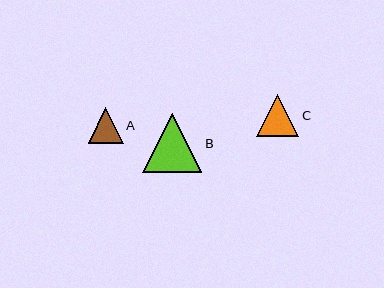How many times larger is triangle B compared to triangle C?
Triangle B is approximately 1.4 times the size of triangle C.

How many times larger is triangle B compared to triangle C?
Triangle B is approximately 1.4 times the size of triangle C.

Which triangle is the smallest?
Triangle A is the smallest with a size of approximately 35 pixels.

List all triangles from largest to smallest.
From largest to smallest: B, C, A.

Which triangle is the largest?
Triangle B is the largest with a size of approximately 59 pixels.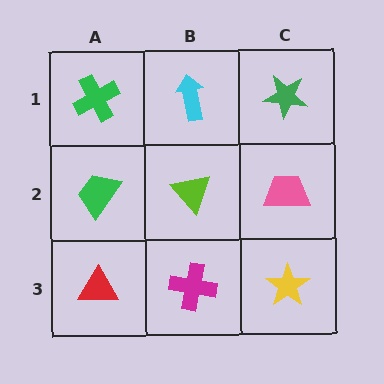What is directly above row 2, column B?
A cyan arrow.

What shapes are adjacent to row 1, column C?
A pink trapezoid (row 2, column C), a cyan arrow (row 1, column B).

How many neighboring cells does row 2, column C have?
3.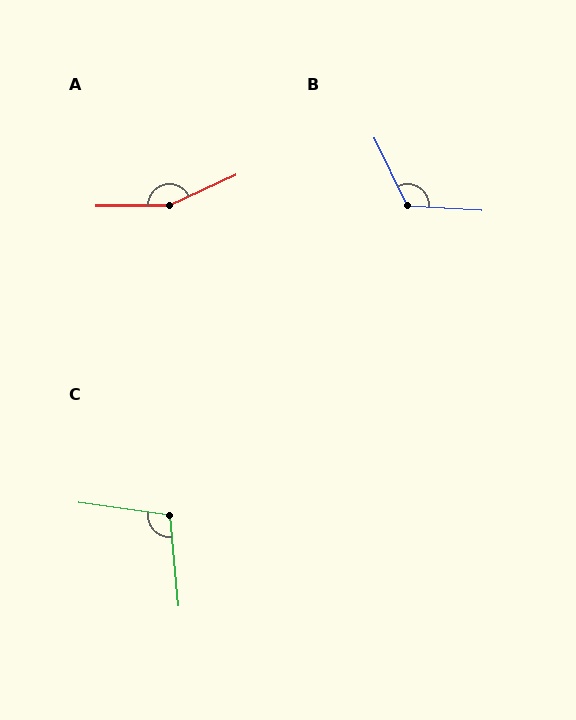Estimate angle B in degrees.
Approximately 120 degrees.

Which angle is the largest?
A, at approximately 156 degrees.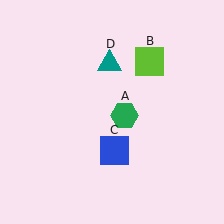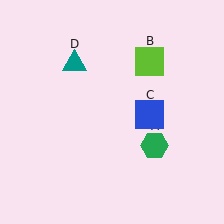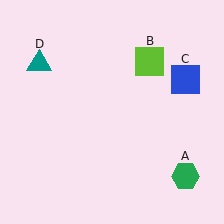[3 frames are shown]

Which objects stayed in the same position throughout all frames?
Lime square (object B) remained stationary.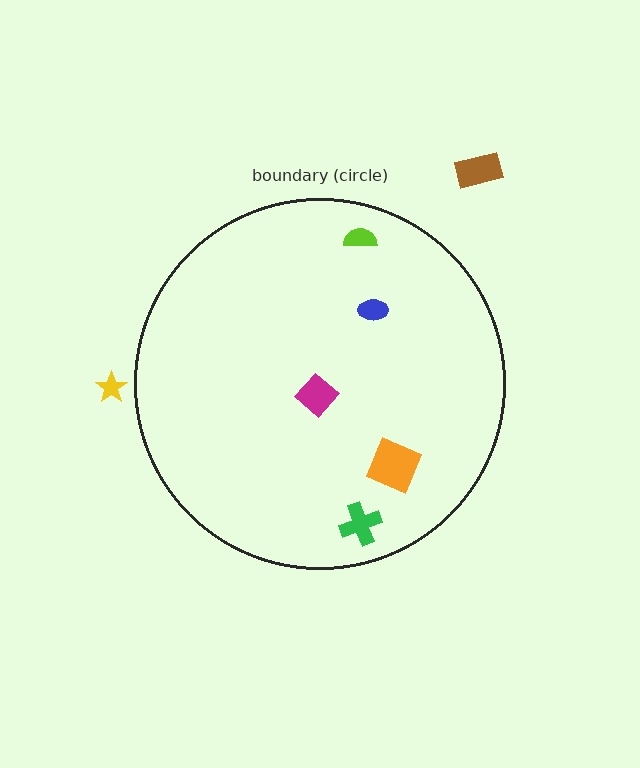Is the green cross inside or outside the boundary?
Inside.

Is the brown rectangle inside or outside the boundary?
Outside.